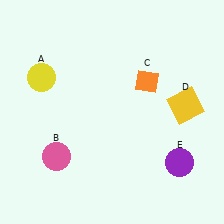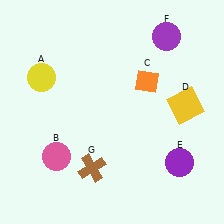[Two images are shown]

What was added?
A purple circle (F), a brown cross (G) were added in Image 2.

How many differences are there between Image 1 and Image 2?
There are 2 differences between the two images.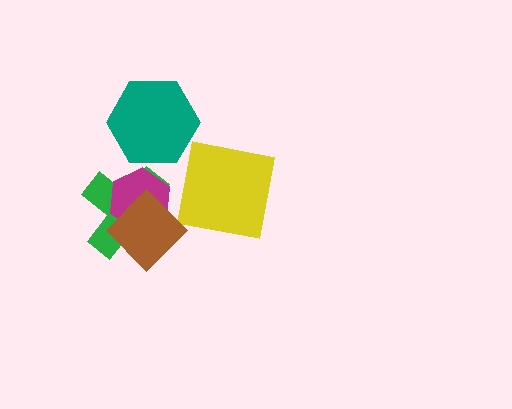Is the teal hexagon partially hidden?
No, no other shape covers it.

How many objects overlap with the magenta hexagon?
2 objects overlap with the magenta hexagon.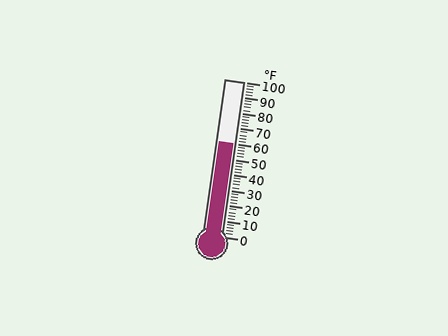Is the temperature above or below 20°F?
The temperature is above 20°F.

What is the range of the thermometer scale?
The thermometer scale ranges from 0°F to 100°F.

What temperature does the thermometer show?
The thermometer shows approximately 60°F.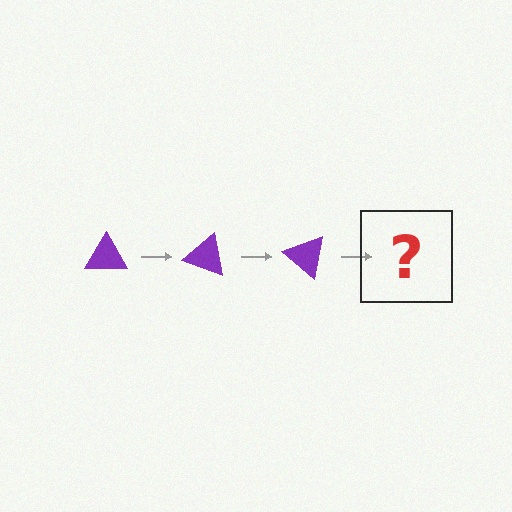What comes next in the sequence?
The next element should be a purple triangle rotated 60 degrees.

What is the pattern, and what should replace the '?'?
The pattern is that the triangle rotates 20 degrees each step. The '?' should be a purple triangle rotated 60 degrees.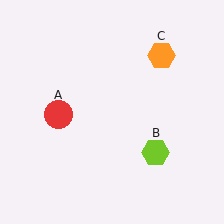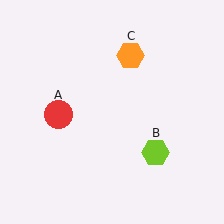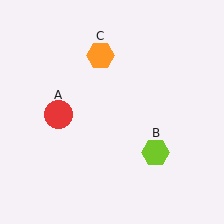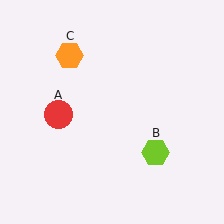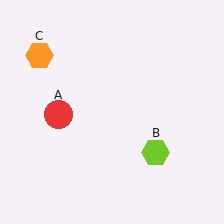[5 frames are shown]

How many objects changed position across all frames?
1 object changed position: orange hexagon (object C).